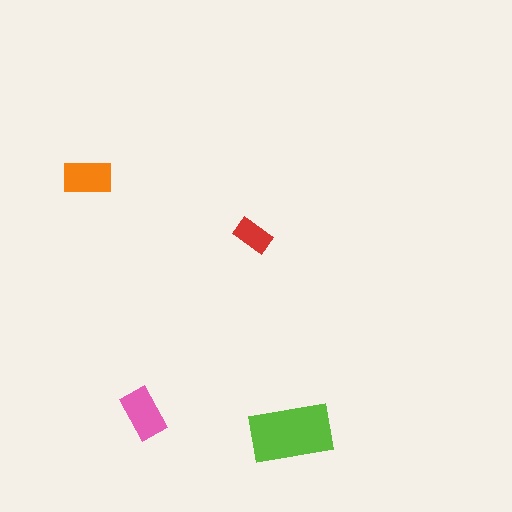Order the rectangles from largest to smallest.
the lime one, the pink one, the orange one, the red one.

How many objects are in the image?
There are 4 objects in the image.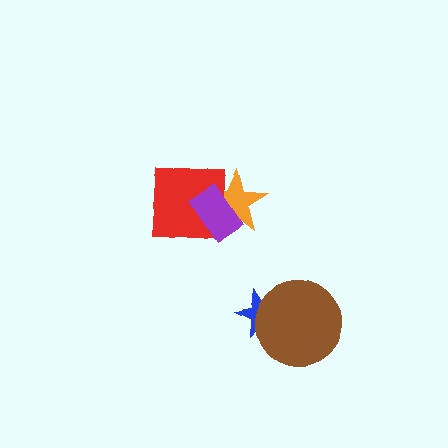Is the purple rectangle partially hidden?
No, no other shape covers it.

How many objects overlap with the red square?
2 objects overlap with the red square.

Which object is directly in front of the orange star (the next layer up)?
The red square is directly in front of the orange star.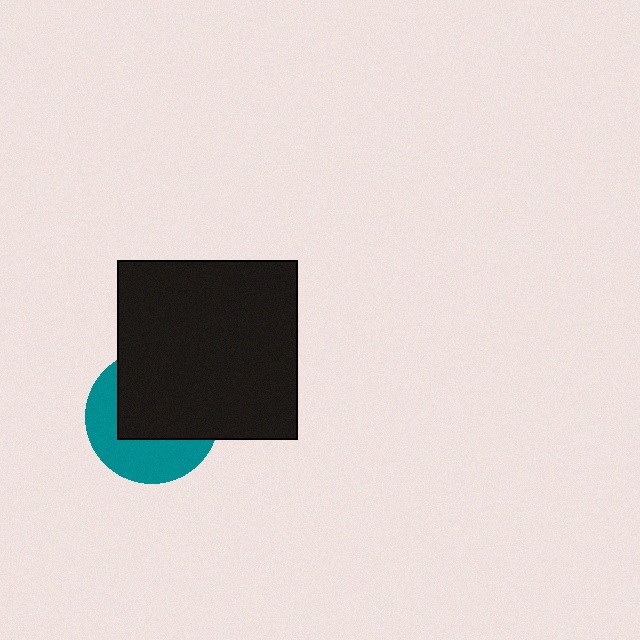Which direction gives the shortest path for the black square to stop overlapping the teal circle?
Moving toward the upper-right gives the shortest separation.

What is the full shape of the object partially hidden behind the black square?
The partially hidden object is a teal circle.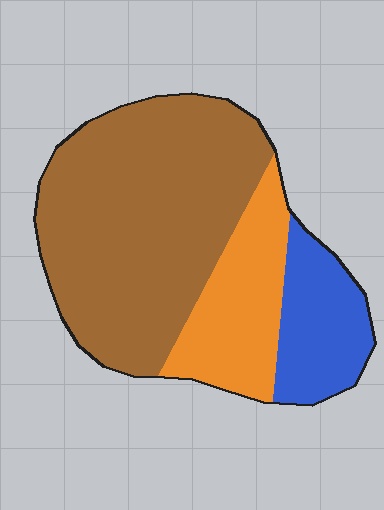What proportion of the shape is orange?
Orange covers 22% of the shape.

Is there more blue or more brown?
Brown.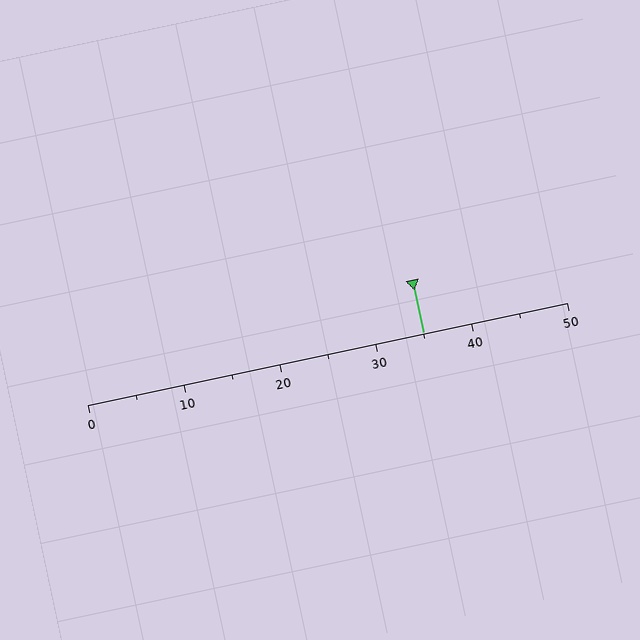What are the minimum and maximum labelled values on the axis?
The axis runs from 0 to 50.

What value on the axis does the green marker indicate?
The marker indicates approximately 35.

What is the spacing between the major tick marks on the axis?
The major ticks are spaced 10 apart.